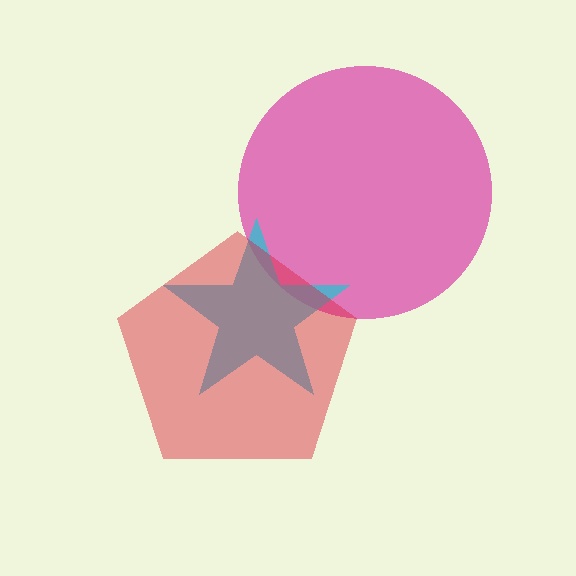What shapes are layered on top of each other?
The layered shapes are: a magenta circle, a cyan star, a red pentagon.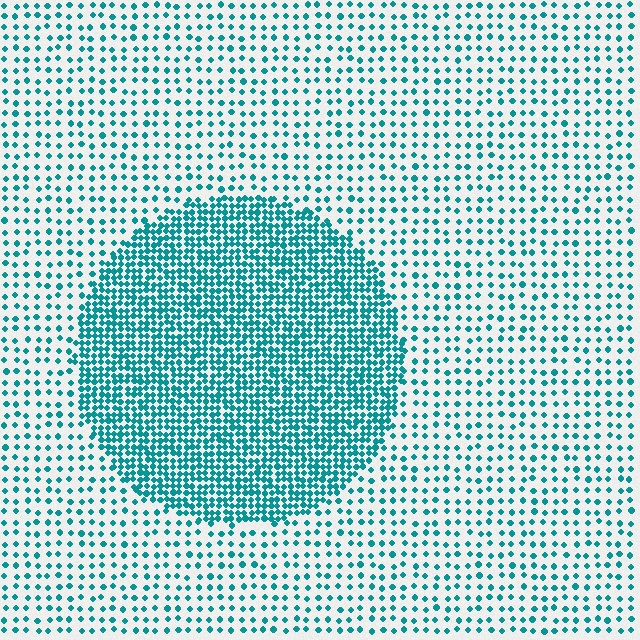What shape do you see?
I see a circle.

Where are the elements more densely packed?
The elements are more densely packed inside the circle boundary.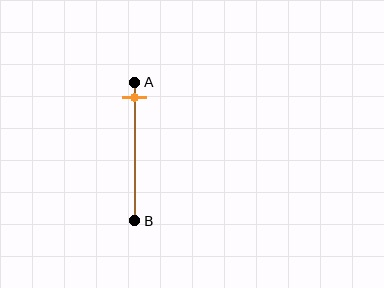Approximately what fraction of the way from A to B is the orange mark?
The orange mark is approximately 10% of the way from A to B.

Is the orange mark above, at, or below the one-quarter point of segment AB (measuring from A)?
The orange mark is above the one-quarter point of segment AB.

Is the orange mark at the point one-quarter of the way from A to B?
No, the mark is at about 10% from A, not at the 25% one-quarter point.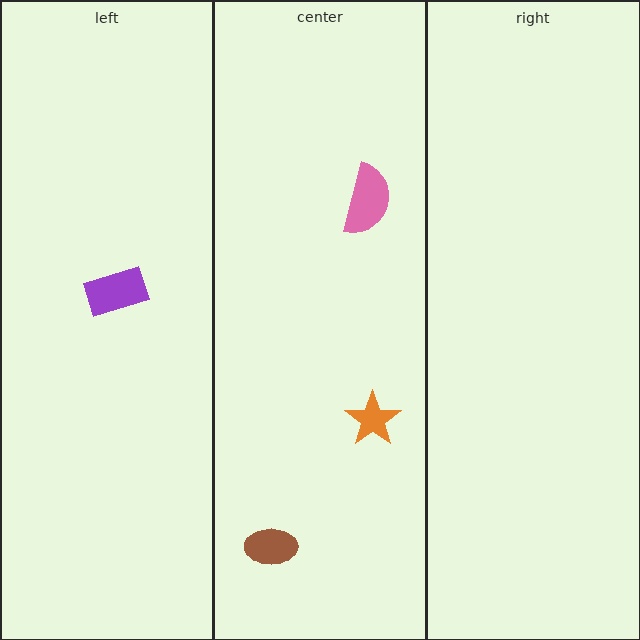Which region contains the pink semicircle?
The center region.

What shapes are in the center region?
The pink semicircle, the brown ellipse, the orange star.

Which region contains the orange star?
The center region.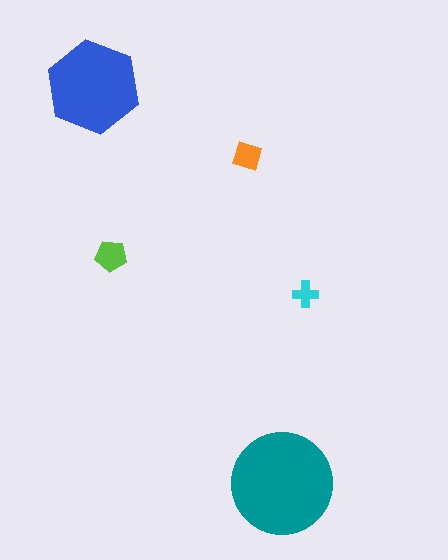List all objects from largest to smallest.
The teal circle, the blue hexagon, the lime pentagon, the orange diamond, the cyan cross.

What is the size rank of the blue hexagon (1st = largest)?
2nd.